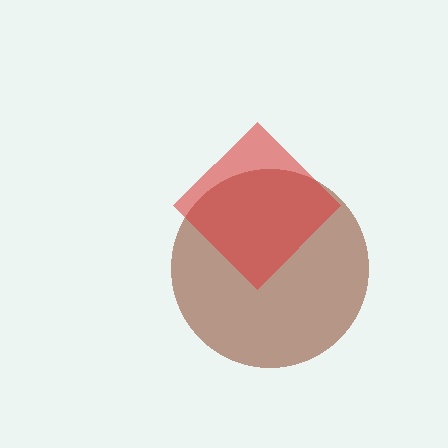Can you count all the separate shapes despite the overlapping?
Yes, there are 2 separate shapes.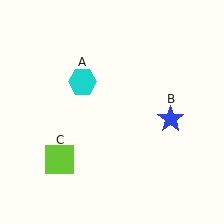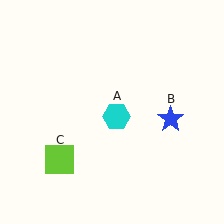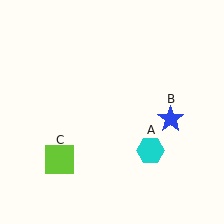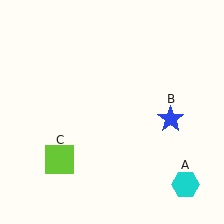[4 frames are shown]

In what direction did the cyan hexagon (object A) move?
The cyan hexagon (object A) moved down and to the right.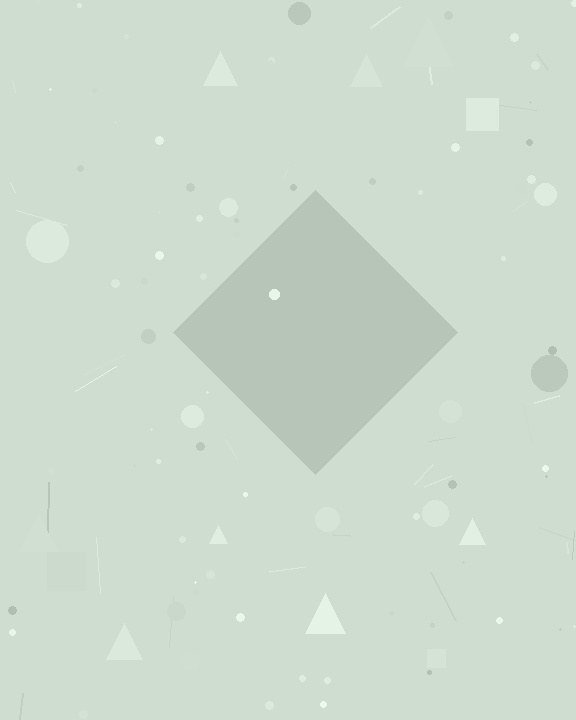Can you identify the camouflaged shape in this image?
The camouflaged shape is a diamond.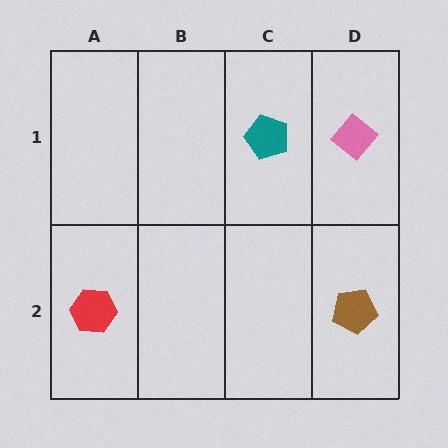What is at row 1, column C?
A teal pentagon.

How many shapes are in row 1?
2 shapes.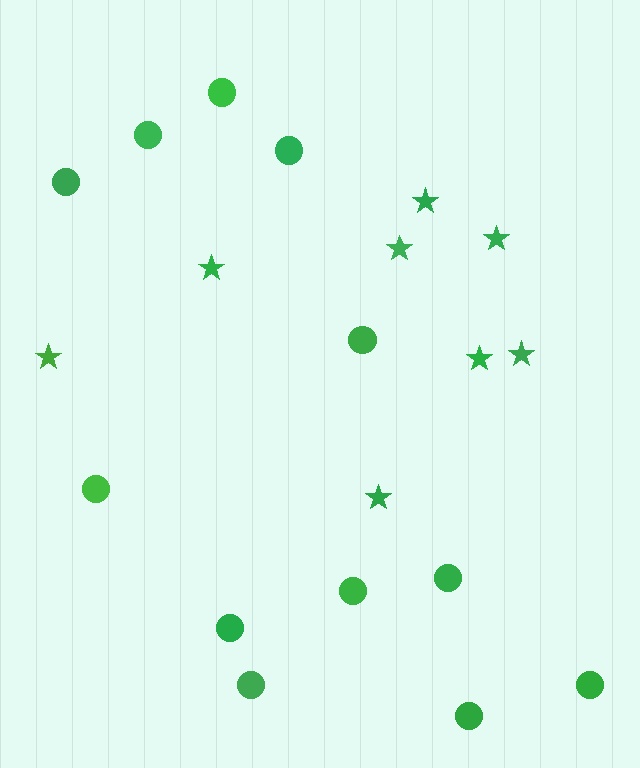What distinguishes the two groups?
There are 2 groups: one group of circles (12) and one group of stars (8).